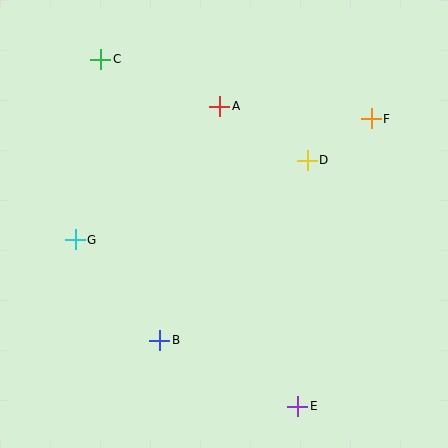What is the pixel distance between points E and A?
The distance between E and A is 310 pixels.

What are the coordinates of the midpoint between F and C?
The midpoint between F and C is at (236, 89).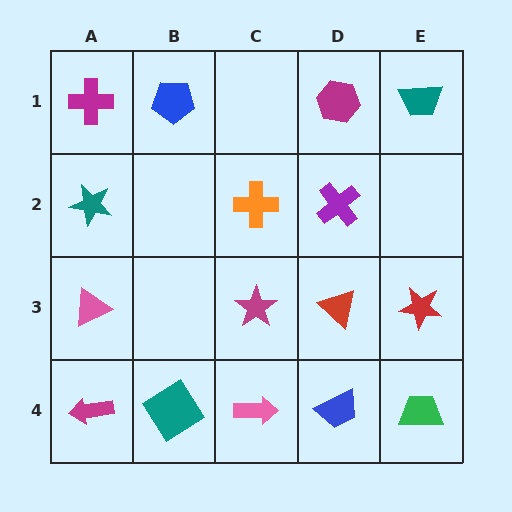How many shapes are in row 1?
4 shapes.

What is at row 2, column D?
A purple cross.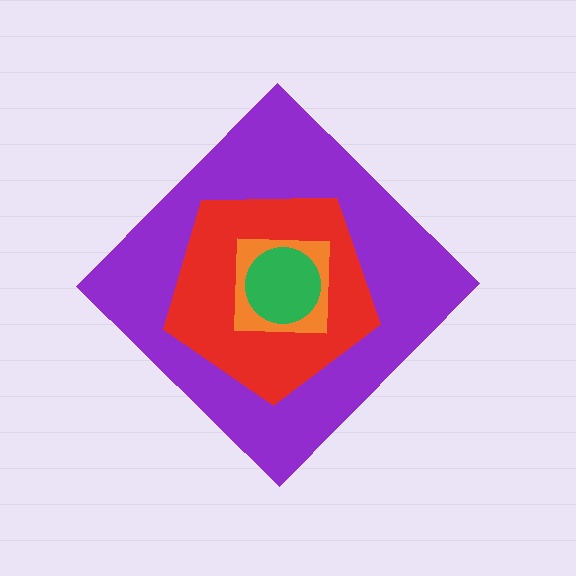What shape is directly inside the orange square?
The green circle.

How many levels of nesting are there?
4.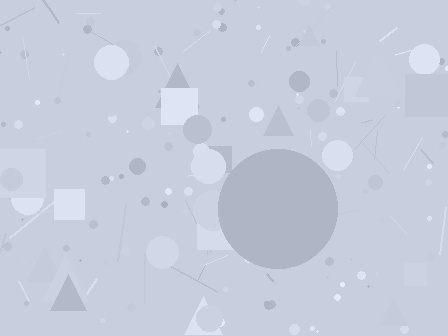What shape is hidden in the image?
A circle is hidden in the image.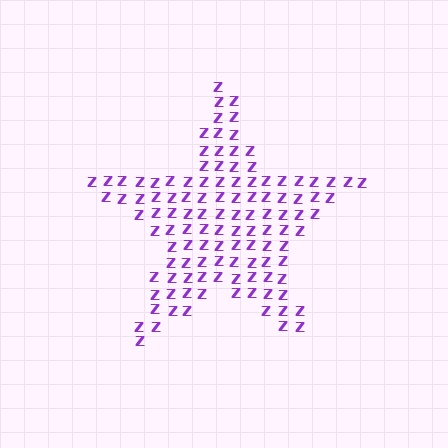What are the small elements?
The small elements are letter Z's.